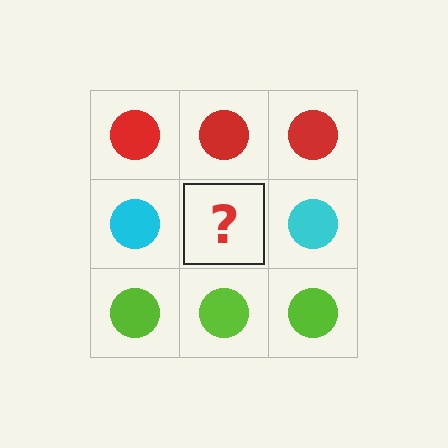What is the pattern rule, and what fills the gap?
The rule is that each row has a consistent color. The gap should be filled with a cyan circle.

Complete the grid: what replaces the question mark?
The question mark should be replaced with a cyan circle.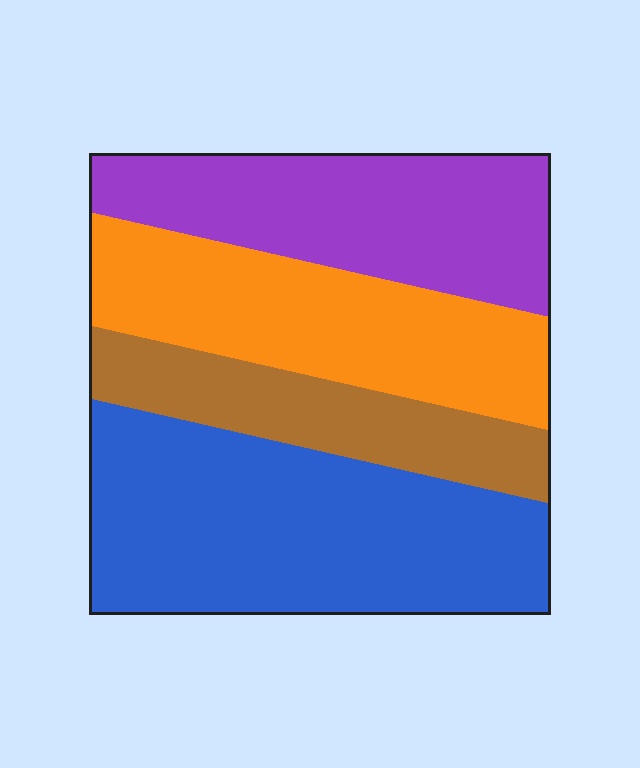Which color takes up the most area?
Blue, at roughly 35%.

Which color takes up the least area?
Brown, at roughly 15%.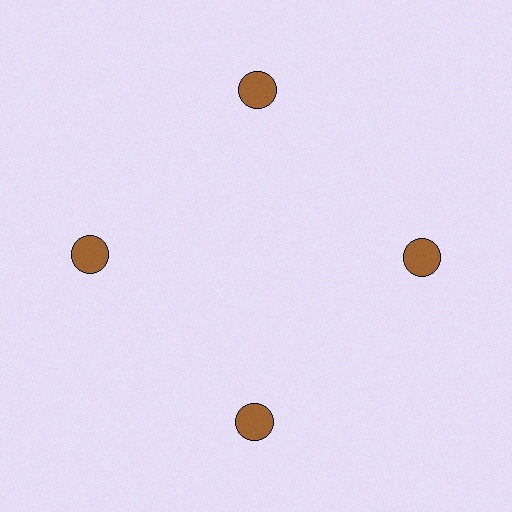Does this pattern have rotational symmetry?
Yes, this pattern has 4-fold rotational symmetry. It looks the same after rotating 90 degrees around the center.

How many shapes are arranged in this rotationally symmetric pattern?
There are 4 shapes, arranged in 4 groups of 1.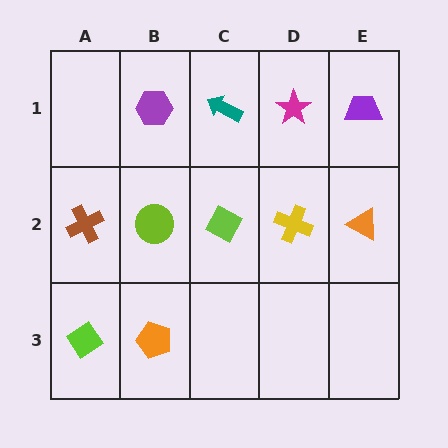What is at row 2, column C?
A lime diamond.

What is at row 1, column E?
A purple trapezoid.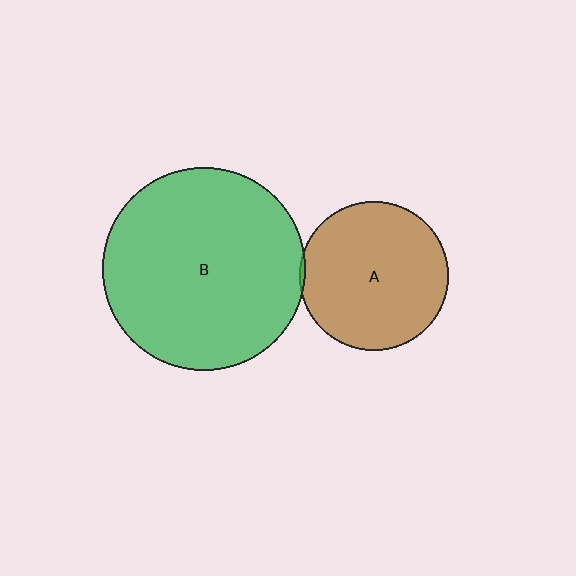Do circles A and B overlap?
Yes.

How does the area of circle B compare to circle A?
Approximately 1.9 times.